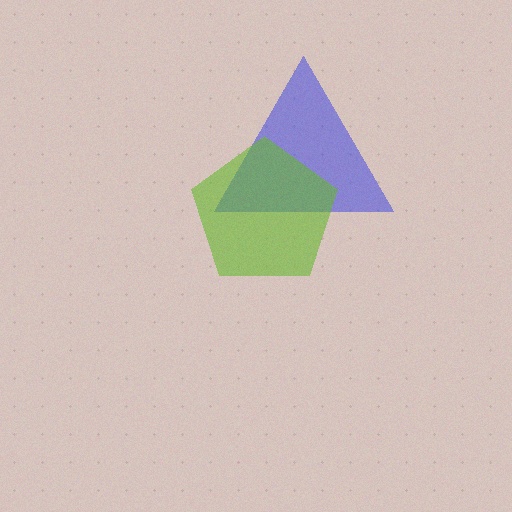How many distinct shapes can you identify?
There are 2 distinct shapes: a blue triangle, a lime pentagon.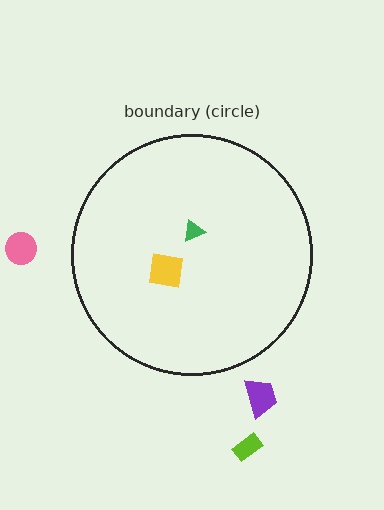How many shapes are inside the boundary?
2 inside, 3 outside.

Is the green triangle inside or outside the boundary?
Inside.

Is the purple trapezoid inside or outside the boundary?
Outside.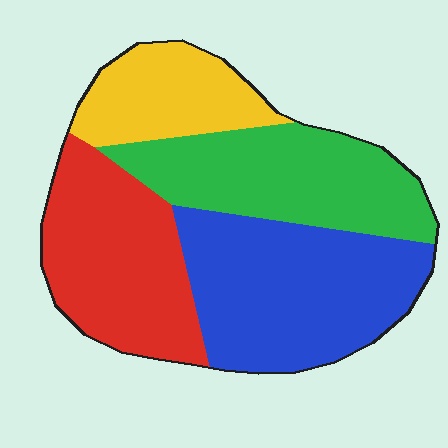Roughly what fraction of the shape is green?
Green takes up about one quarter (1/4) of the shape.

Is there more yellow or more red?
Red.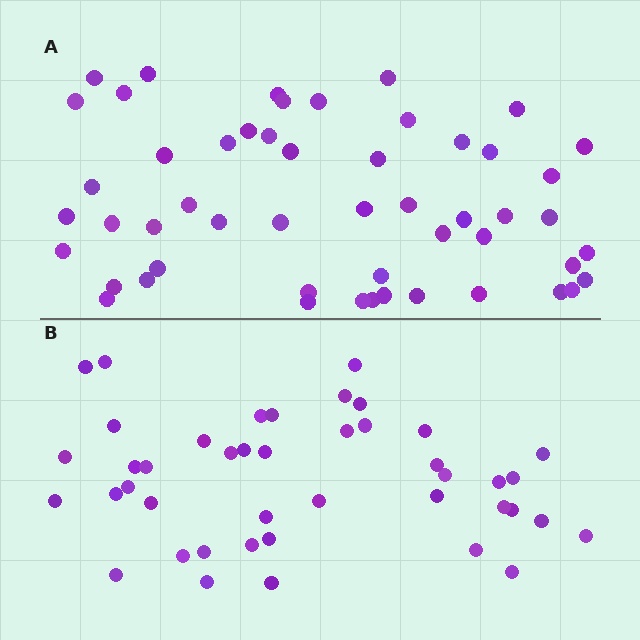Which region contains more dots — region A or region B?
Region A (the top region) has more dots.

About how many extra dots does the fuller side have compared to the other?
Region A has roughly 8 or so more dots than region B.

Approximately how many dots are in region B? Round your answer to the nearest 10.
About 40 dots. (The exact count is 43, which rounds to 40.)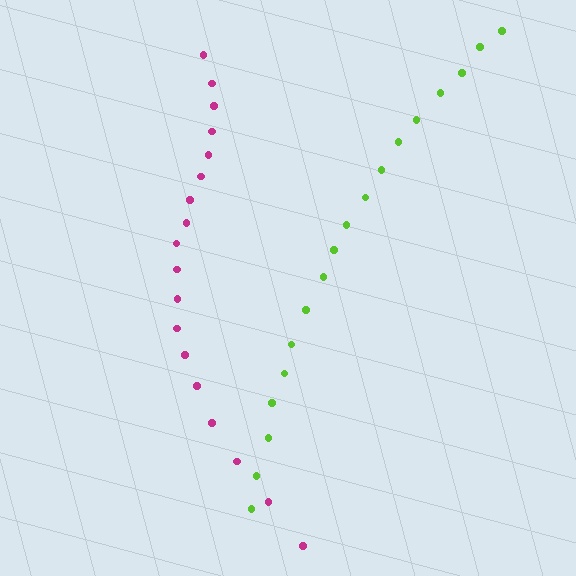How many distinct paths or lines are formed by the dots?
There are 2 distinct paths.